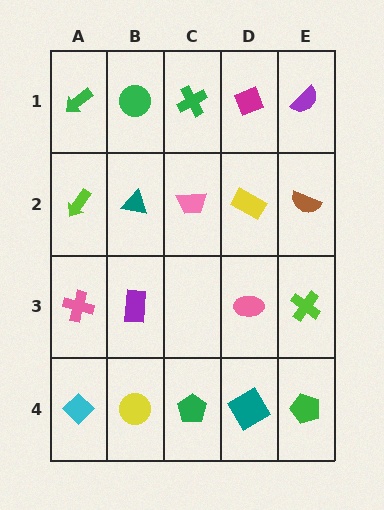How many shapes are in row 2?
5 shapes.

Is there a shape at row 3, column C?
No, that cell is empty.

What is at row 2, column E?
A brown semicircle.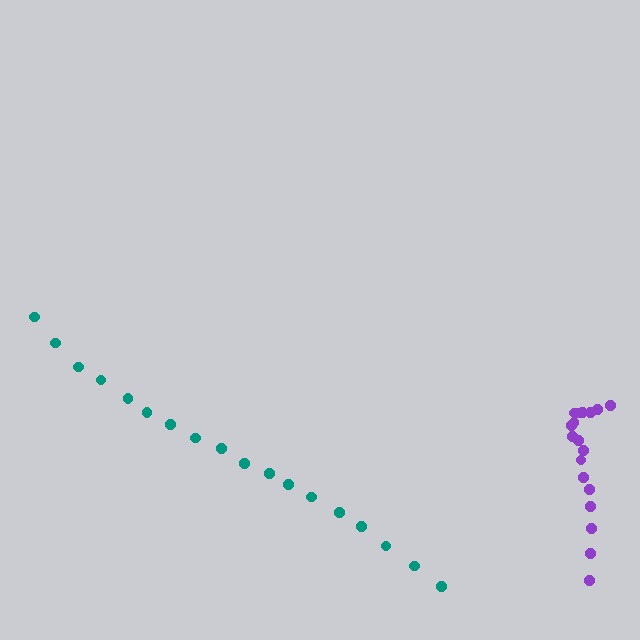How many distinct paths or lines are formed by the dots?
There are 2 distinct paths.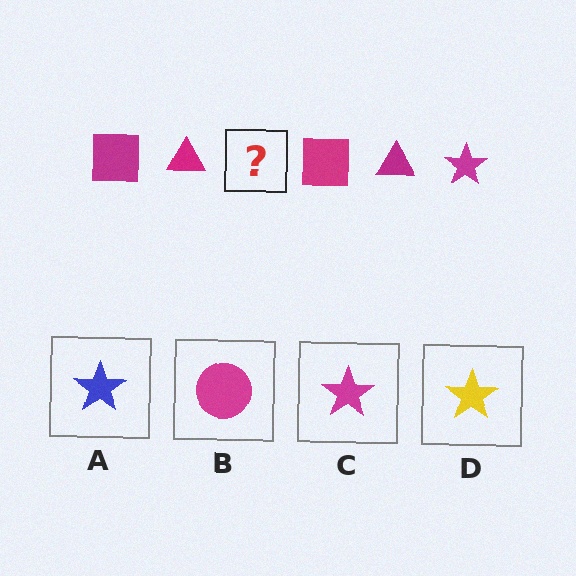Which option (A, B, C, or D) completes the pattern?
C.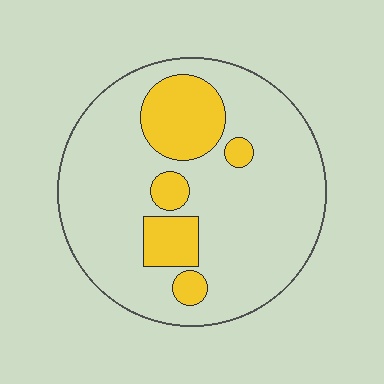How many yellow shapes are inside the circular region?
5.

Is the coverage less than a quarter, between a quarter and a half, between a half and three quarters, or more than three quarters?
Less than a quarter.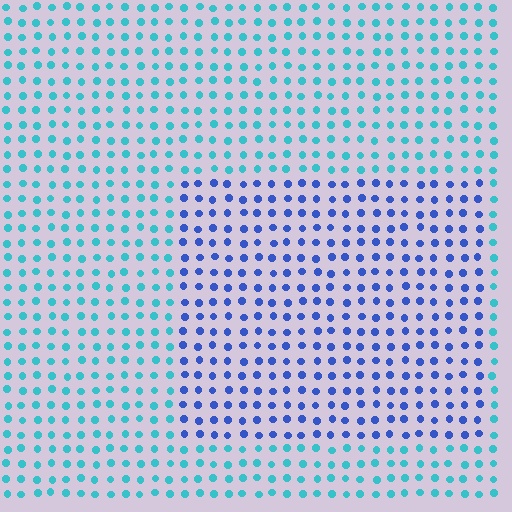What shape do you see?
I see a rectangle.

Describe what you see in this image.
The image is filled with small cyan elements in a uniform arrangement. A rectangle-shaped region is visible where the elements are tinted to a slightly different hue, forming a subtle color boundary.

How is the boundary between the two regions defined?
The boundary is defined purely by a slight shift in hue (about 44 degrees). Spacing, size, and orientation are identical on both sides.